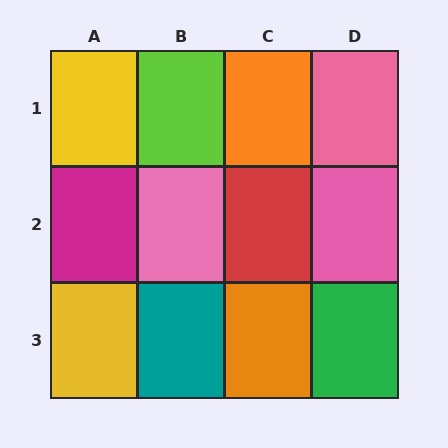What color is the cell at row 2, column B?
Pink.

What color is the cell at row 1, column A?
Yellow.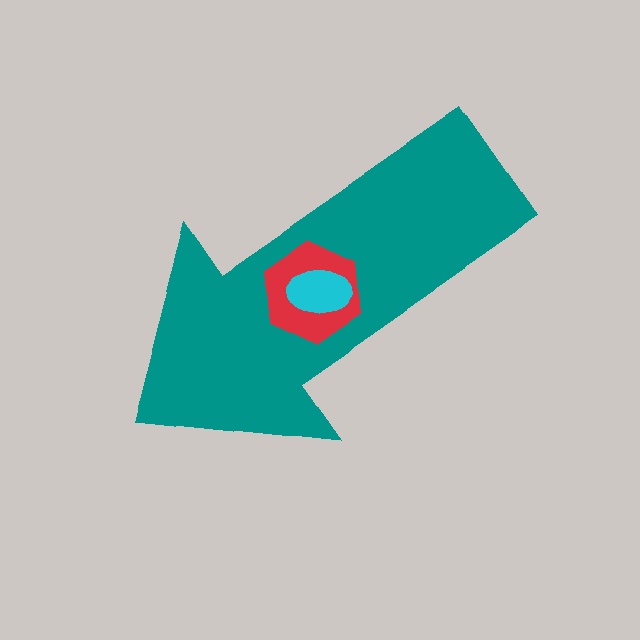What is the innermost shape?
The cyan ellipse.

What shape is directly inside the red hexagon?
The cyan ellipse.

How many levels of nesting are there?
3.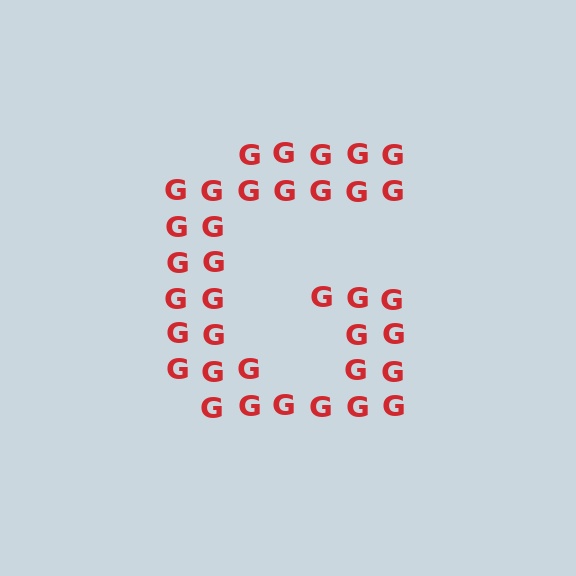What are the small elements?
The small elements are letter G's.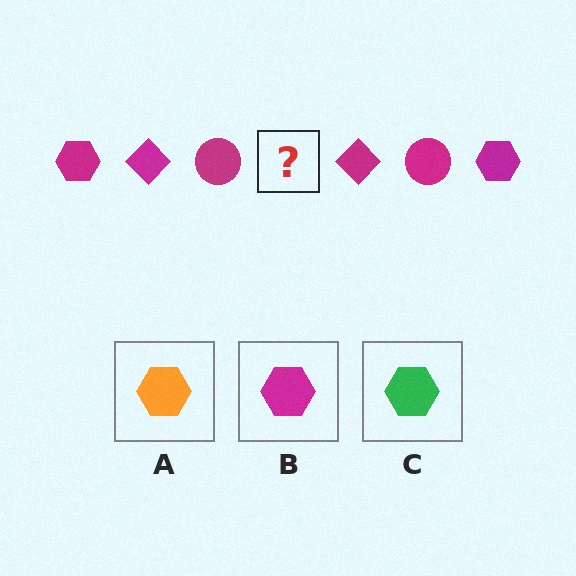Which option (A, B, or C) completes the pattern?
B.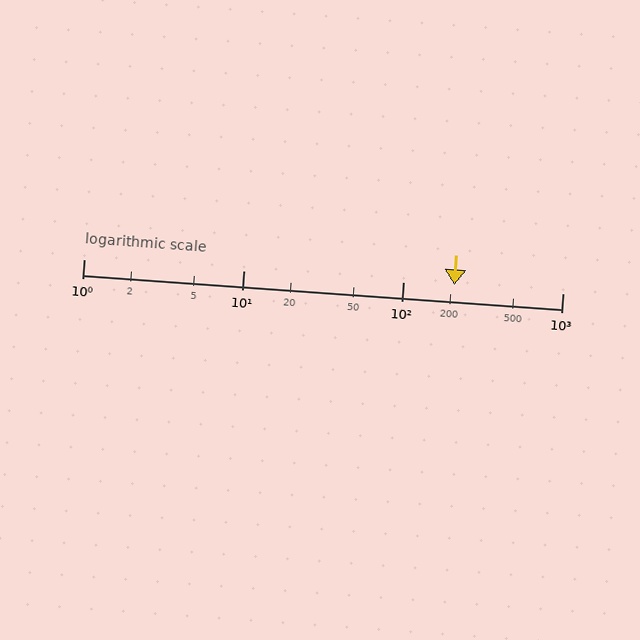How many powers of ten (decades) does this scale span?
The scale spans 3 decades, from 1 to 1000.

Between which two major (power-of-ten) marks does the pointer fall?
The pointer is between 100 and 1000.